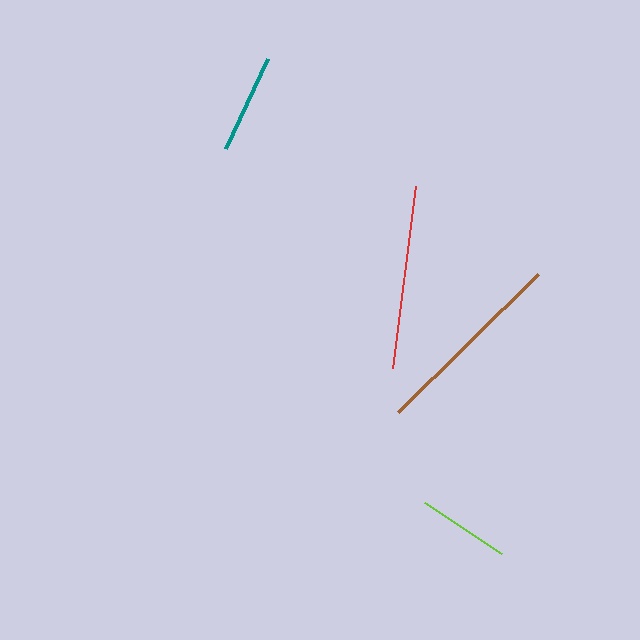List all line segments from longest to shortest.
From longest to shortest: brown, red, teal, lime.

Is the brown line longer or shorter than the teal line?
The brown line is longer than the teal line.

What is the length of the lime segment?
The lime segment is approximately 92 pixels long.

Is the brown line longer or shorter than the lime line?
The brown line is longer than the lime line.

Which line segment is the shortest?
The lime line is the shortest at approximately 92 pixels.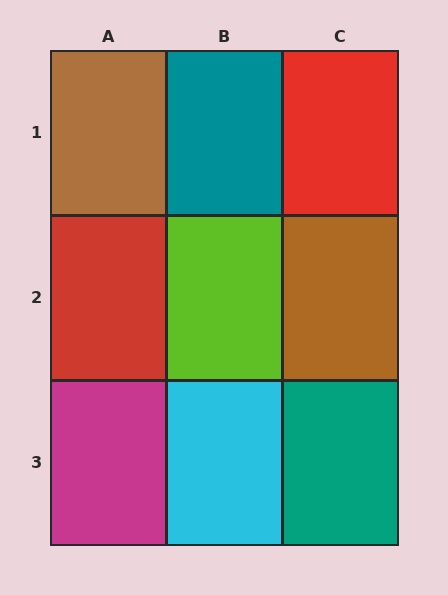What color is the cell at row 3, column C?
Teal.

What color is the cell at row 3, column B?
Cyan.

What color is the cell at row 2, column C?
Brown.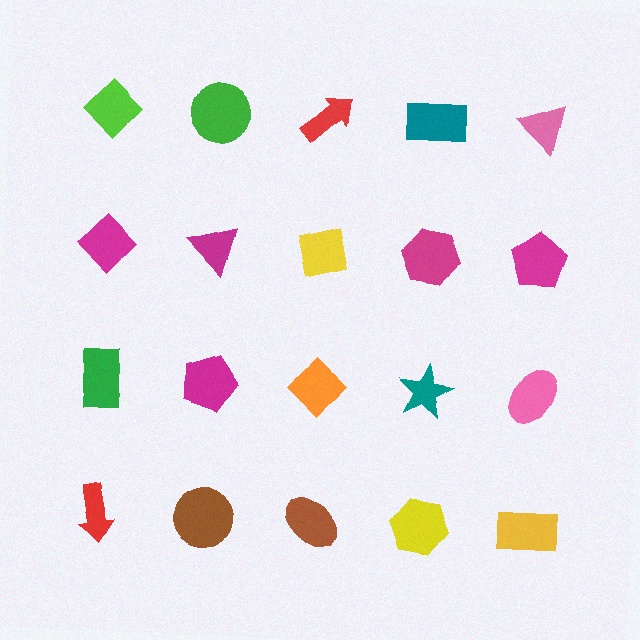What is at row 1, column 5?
A pink triangle.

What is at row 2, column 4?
A magenta hexagon.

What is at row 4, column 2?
A brown circle.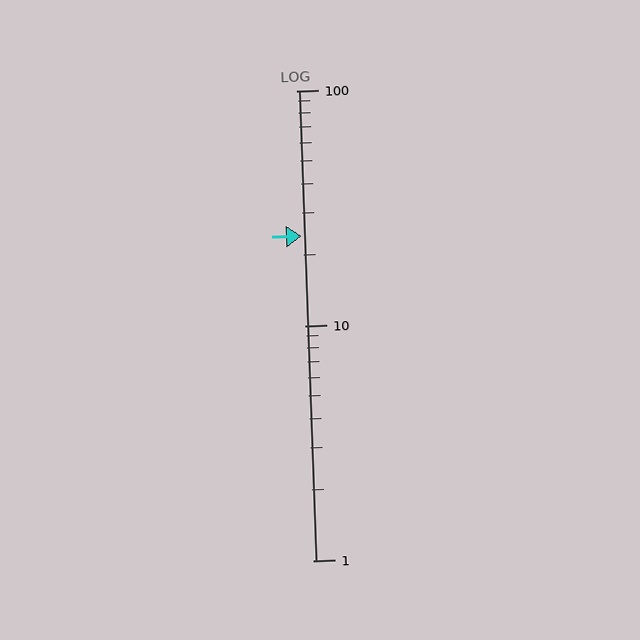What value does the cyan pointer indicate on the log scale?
The pointer indicates approximately 24.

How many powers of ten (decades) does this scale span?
The scale spans 2 decades, from 1 to 100.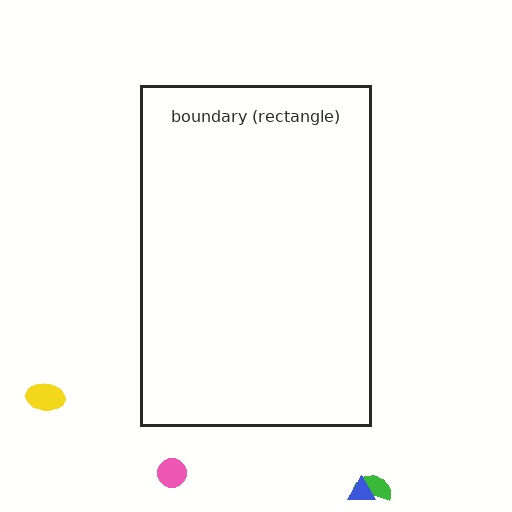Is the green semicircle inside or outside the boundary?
Outside.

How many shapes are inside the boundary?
0 inside, 4 outside.